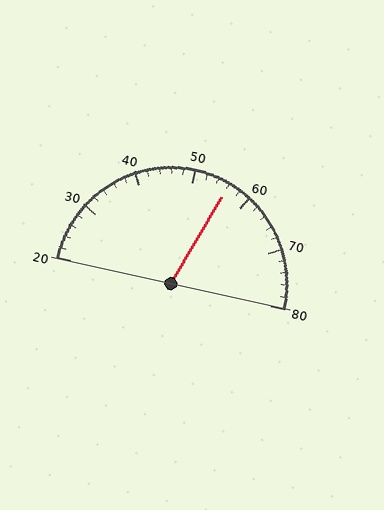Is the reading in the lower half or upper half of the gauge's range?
The reading is in the upper half of the range (20 to 80).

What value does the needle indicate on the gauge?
The needle indicates approximately 56.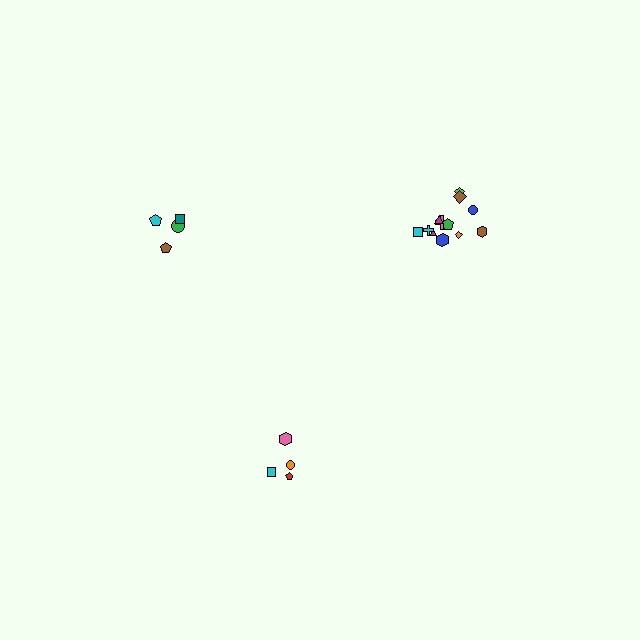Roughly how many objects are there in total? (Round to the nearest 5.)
Roughly 20 objects in total.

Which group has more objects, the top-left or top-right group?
The top-right group.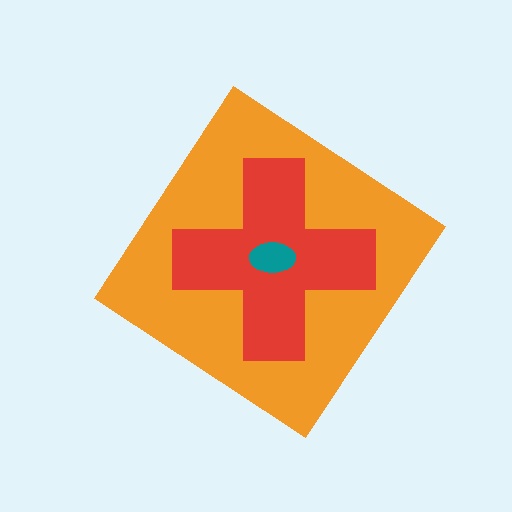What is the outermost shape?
The orange diamond.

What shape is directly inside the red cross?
The teal ellipse.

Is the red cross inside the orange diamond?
Yes.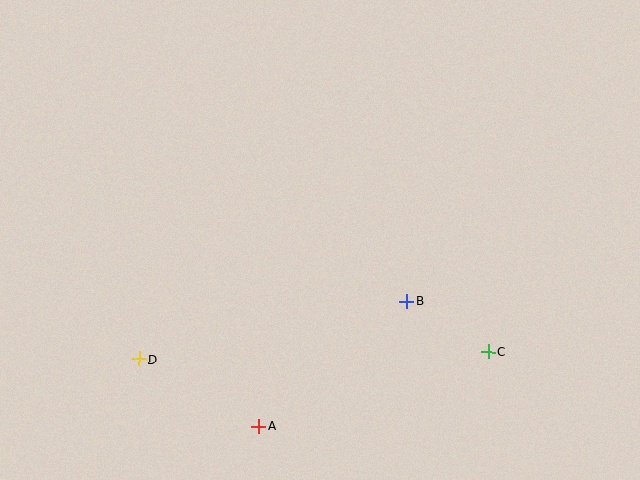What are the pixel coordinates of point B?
Point B is at (406, 301).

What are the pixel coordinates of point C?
Point C is at (488, 352).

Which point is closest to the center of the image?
Point B at (406, 301) is closest to the center.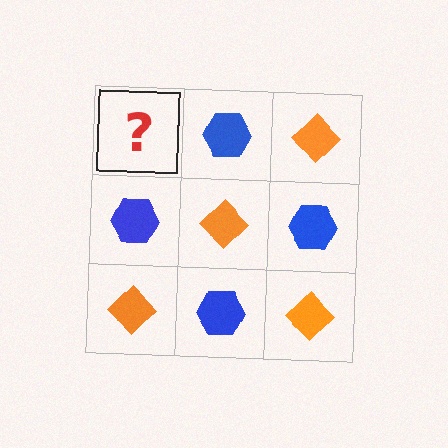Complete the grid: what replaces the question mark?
The question mark should be replaced with an orange diamond.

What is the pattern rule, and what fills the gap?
The rule is that it alternates orange diamond and blue hexagon in a checkerboard pattern. The gap should be filled with an orange diamond.